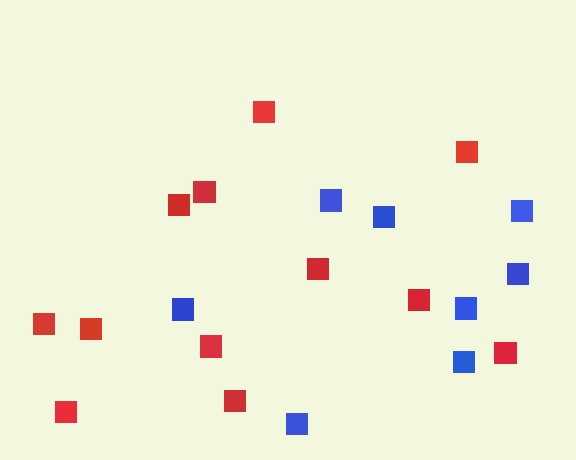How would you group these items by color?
There are 2 groups: one group of red squares (12) and one group of blue squares (8).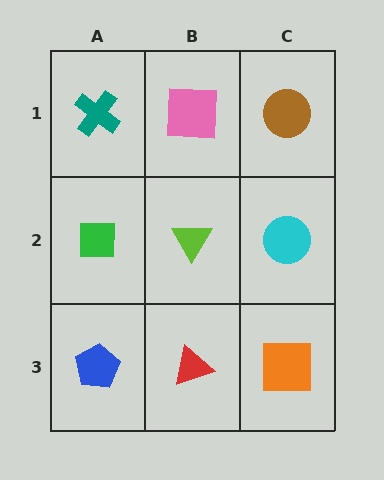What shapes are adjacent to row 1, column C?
A cyan circle (row 2, column C), a pink square (row 1, column B).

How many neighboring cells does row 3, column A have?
2.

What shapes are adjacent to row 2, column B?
A pink square (row 1, column B), a red triangle (row 3, column B), a green square (row 2, column A), a cyan circle (row 2, column C).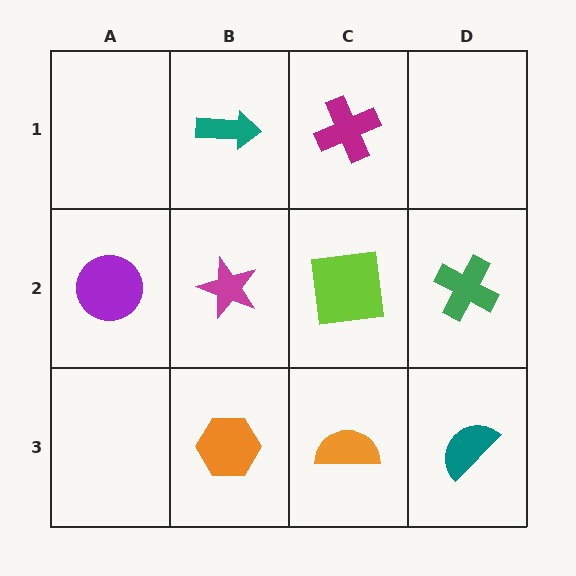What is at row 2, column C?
A lime square.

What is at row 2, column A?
A purple circle.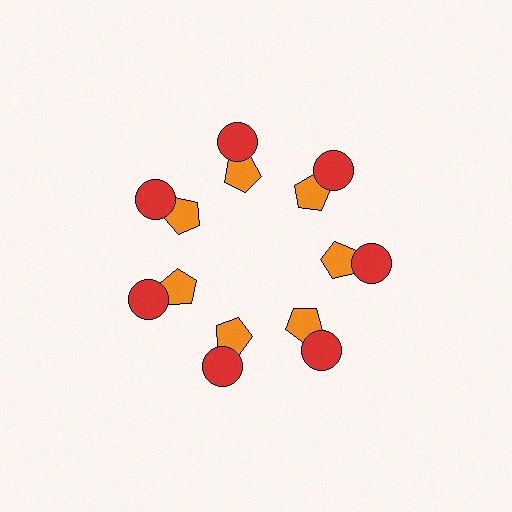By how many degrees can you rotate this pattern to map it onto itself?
The pattern maps onto itself every 51 degrees of rotation.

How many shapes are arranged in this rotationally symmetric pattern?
There are 14 shapes, arranged in 7 groups of 2.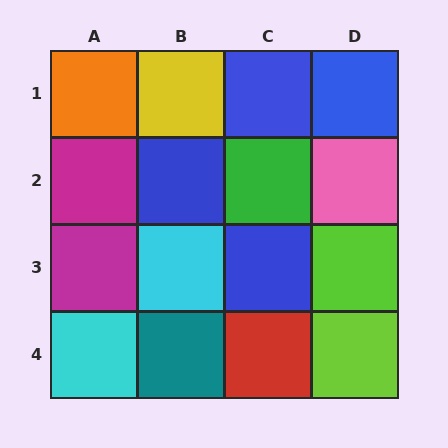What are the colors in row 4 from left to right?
Cyan, teal, red, lime.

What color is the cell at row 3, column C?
Blue.